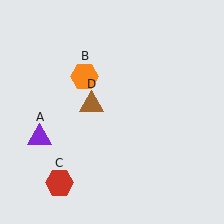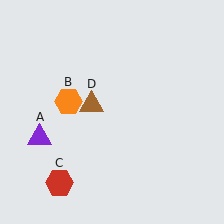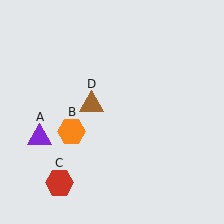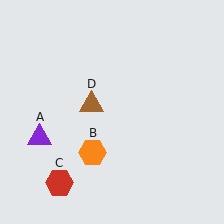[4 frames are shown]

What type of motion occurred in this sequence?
The orange hexagon (object B) rotated counterclockwise around the center of the scene.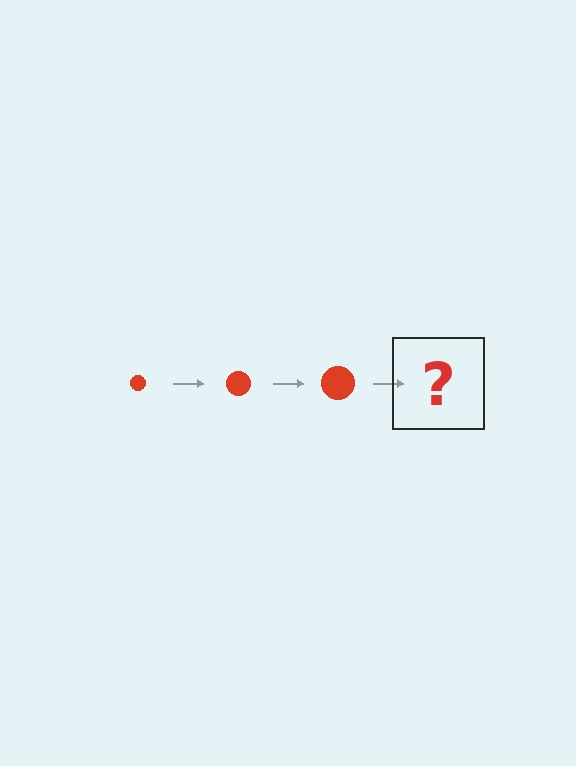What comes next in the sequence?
The next element should be a red circle, larger than the previous one.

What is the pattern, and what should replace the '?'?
The pattern is that the circle gets progressively larger each step. The '?' should be a red circle, larger than the previous one.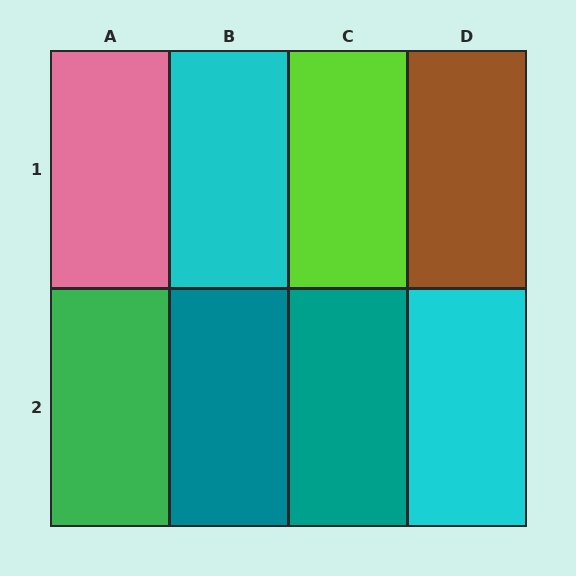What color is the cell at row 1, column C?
Lime.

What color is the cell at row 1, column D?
Brown.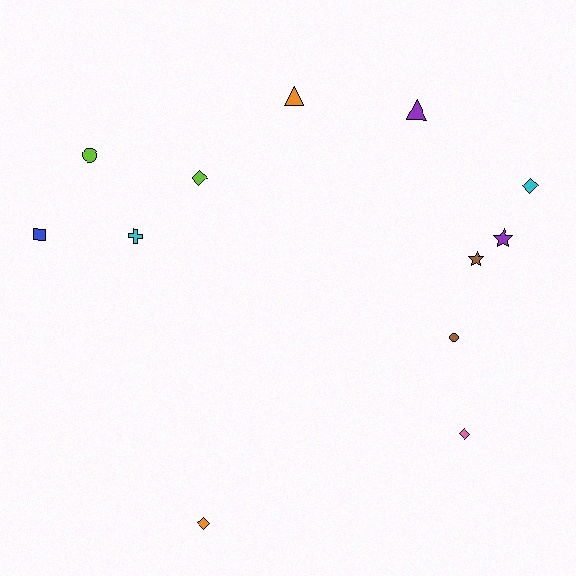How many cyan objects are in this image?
There are 2 cyan objects.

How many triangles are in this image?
There are 2 triangles.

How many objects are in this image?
There are 12 objects.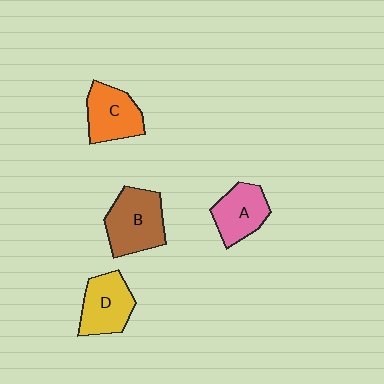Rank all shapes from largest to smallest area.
From largest to smallest: B (brown), D (yellow), C (orange), A (pink).